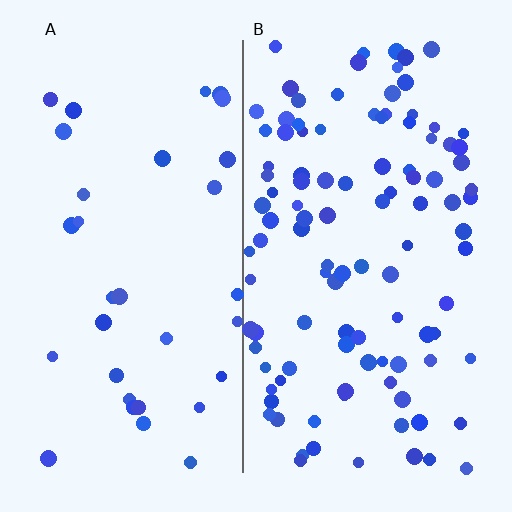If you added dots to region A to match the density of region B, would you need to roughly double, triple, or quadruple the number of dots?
Approximately triple.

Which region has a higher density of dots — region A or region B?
B (the right).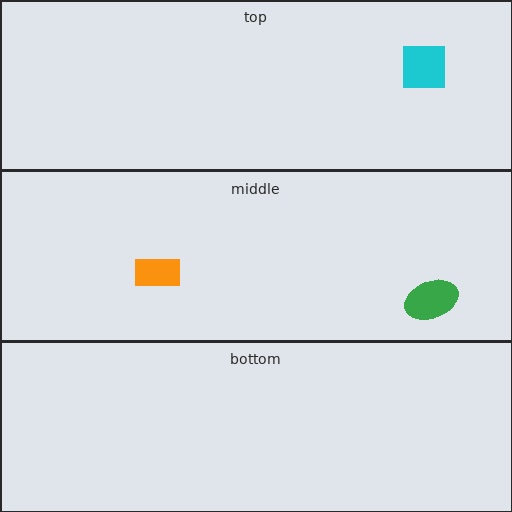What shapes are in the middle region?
The green ellipse, the orange rectangle.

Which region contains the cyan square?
The top region.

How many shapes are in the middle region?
2.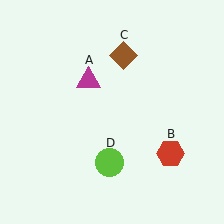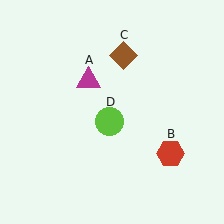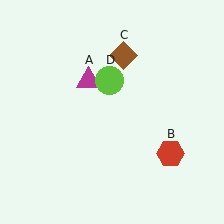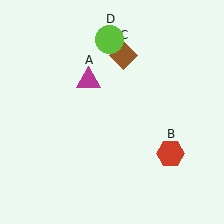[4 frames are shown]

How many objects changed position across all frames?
1 object changed position: lime circle (object D).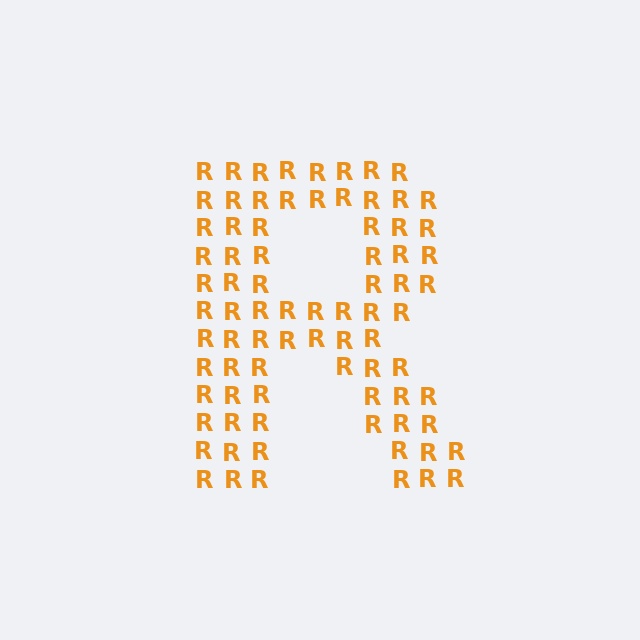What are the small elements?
The small elements are letter R's.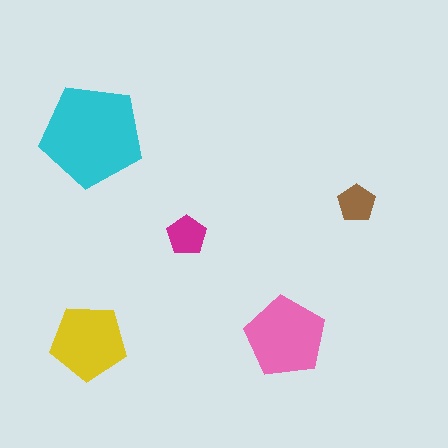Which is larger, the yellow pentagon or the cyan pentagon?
The cyan one.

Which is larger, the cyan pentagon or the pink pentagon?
The cyan one.